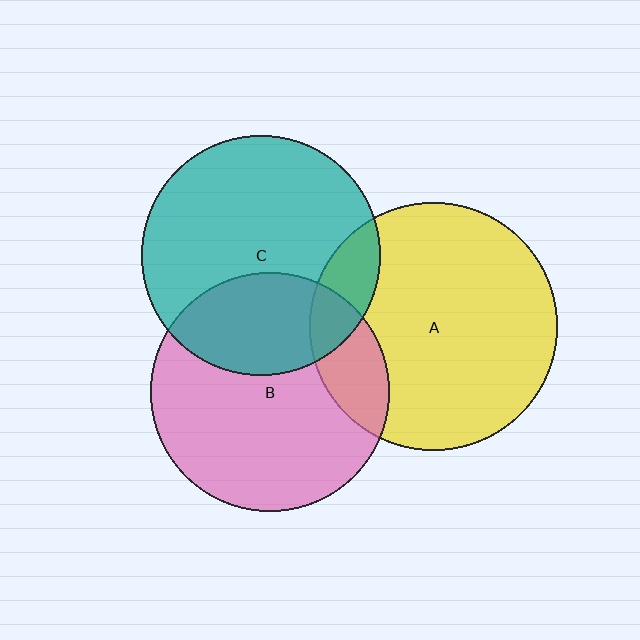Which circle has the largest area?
Circle A (yellow).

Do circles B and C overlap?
Yes.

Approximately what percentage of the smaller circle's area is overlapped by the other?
Approximately 30%.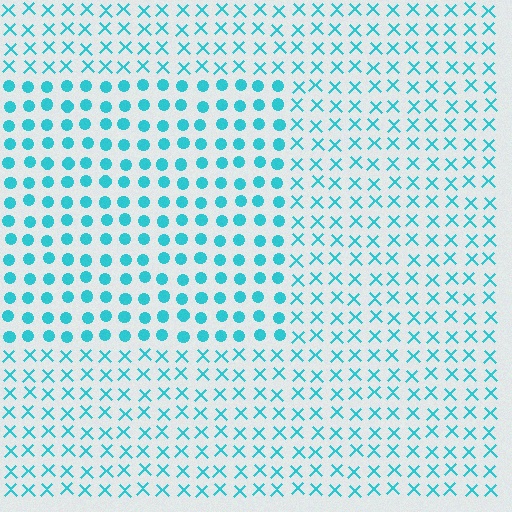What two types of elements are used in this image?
The image uses circles inside the rectangle region and X marks outside it.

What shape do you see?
I see a rectangle.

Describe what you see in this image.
The image is filled with small cyan elements arranged in a uniform grid. A rectangle-shaped region contains circles, while the surrounding area contains X marks. The boundary is defined purely by the change in element shape.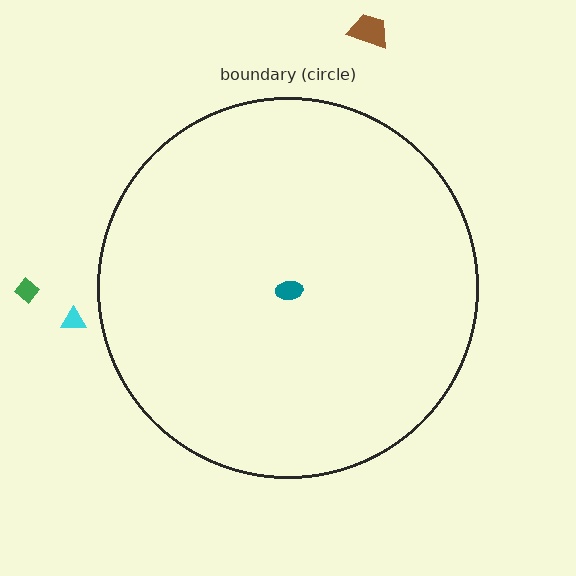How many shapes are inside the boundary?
1 inside, 3 outside.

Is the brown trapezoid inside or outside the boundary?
Outside.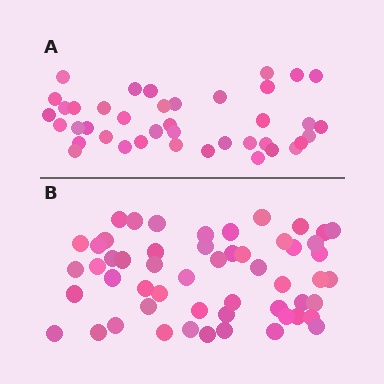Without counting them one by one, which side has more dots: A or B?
Region B (the bottom region) has more dots.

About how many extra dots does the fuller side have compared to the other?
Region B has approximately 15 more dots than region A.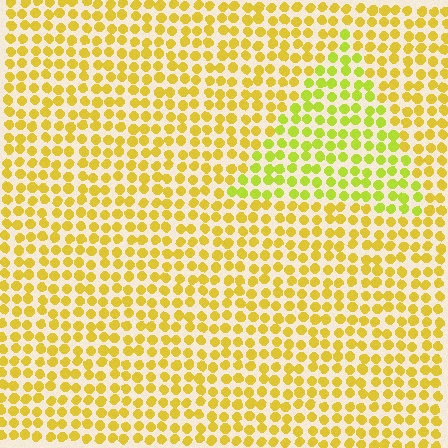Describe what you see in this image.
The image is filled with small yellow elements in a uniform arrangement. A triangle-shaped region is visible where the elements are tinted to a slightly different hue, forming a subtle color boundary.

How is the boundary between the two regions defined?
The boundary is defined purely by a slight shift in hue (about 25 degrees). Spacing, size, and orientation are identical on both sides.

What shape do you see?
I see a triangle.